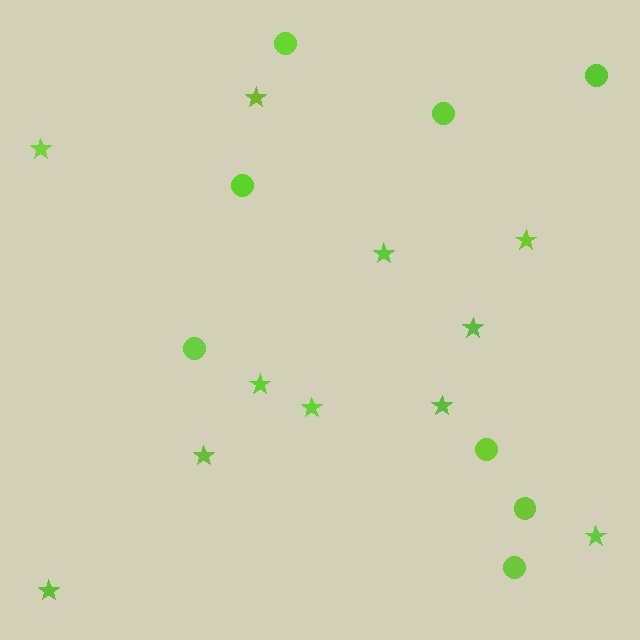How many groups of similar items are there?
There are 2 groups: one group of circles (8) and one group of stars (11).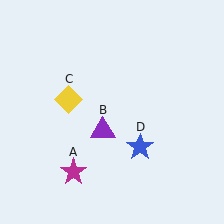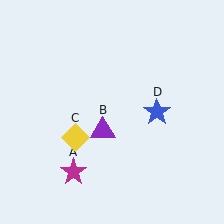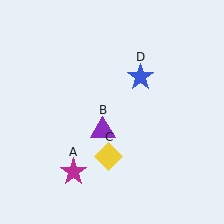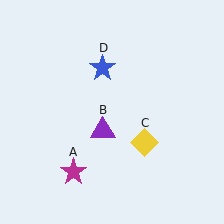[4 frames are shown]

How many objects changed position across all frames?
2 objects changed position: yellow diamond (object C), blue star (object D).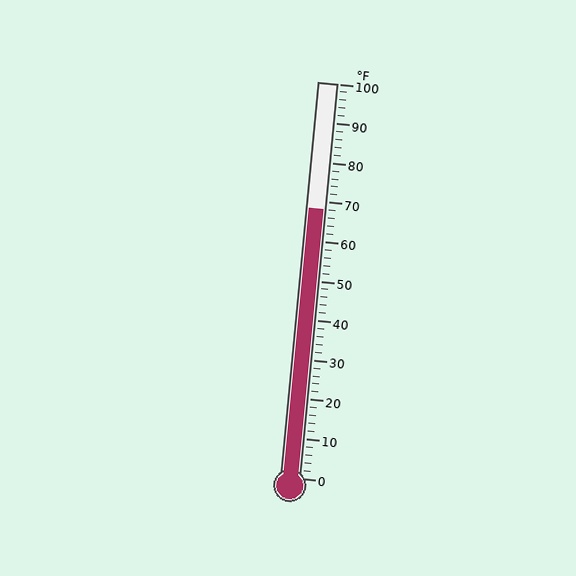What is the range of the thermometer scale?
The thermometer scale ranges from 0°F to 100°F.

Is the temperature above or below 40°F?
The temperature is above 40°F.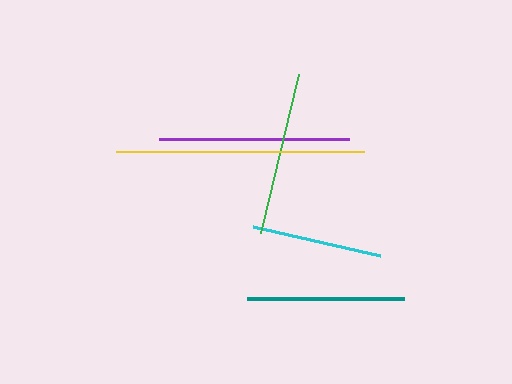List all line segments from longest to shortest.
From longest to shortest: yellow, purple, green, teal, cyan.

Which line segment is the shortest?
The cyan line is the shortest at approximately 130 pixels.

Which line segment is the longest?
The yellow line is the longest at approximately 248 pixels.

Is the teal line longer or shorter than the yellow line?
The yellow line is longer than the teal line.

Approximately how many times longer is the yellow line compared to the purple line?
The yellow line is approximately 1.3 times the length of the purple line.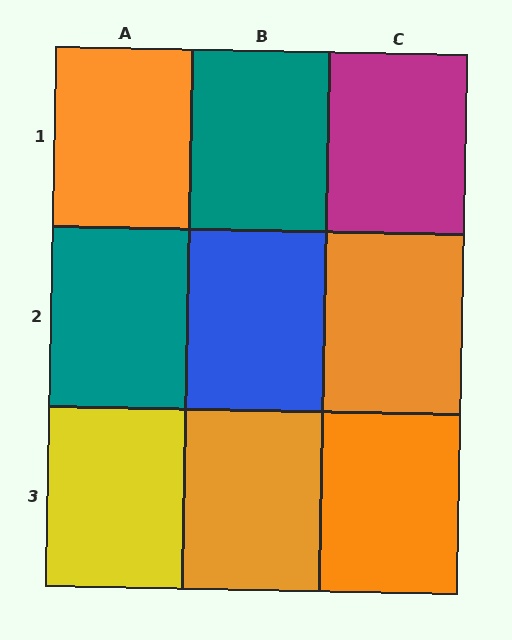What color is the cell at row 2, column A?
Teal.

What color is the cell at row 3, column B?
Orange.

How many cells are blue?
1 cell is blue.